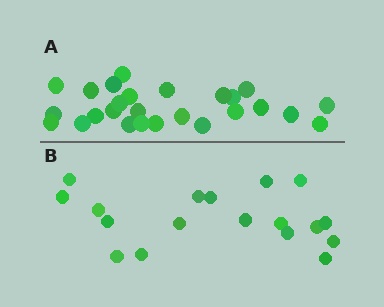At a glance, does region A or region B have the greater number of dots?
Region A (the top region) has more dots.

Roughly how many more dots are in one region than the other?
Region A has roughly 8 or so more dots than region B.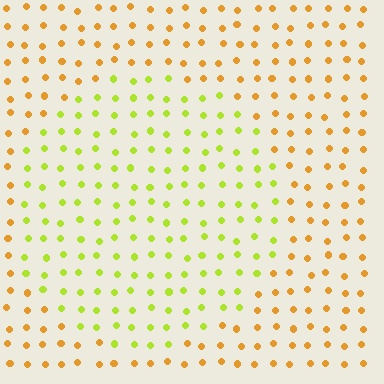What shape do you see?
I see a circle.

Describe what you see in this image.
The image is filled with small orange elements in a uniform arrangement. A circle-shaped region is visible where the elements are tinted to a slightly different hue, forming a subtle color boundary.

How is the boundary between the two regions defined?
The boundary is defined purely by a slight shift in hue (about 43 degrees). Spacing, size, and orientation are identical on both sides.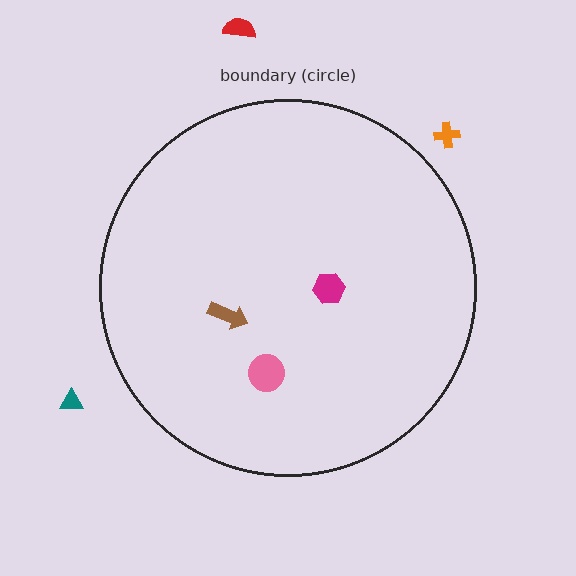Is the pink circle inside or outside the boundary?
Inside.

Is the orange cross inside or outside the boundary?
Outside.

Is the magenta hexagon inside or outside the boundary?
Inside.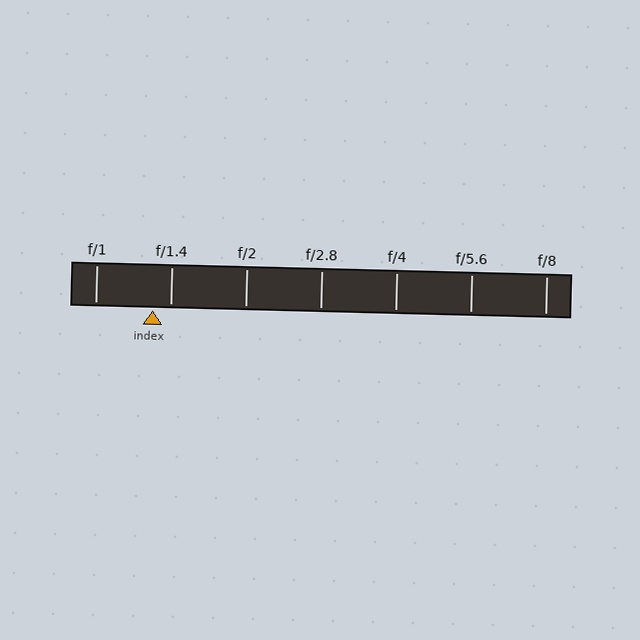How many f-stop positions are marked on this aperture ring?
There are 7 f-stop positions marked.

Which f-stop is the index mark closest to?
The index mark is closest to f/1.4.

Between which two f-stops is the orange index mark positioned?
The index mark is between f/1 and f/1.4.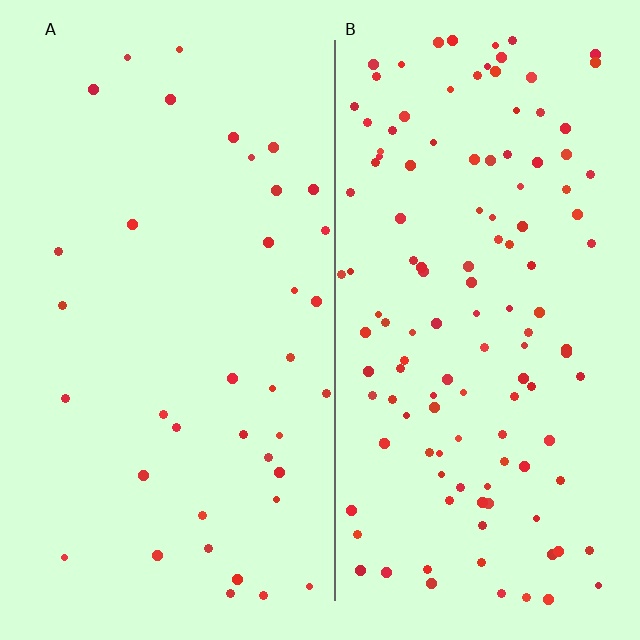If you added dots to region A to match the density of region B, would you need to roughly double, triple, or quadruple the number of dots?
Approximately triple.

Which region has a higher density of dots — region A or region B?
B (the right).